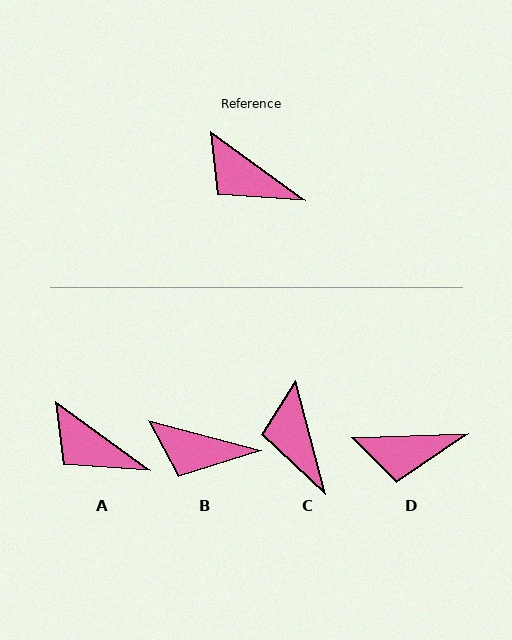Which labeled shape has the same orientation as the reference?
A.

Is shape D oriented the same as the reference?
No, it is off by about 38 degrees.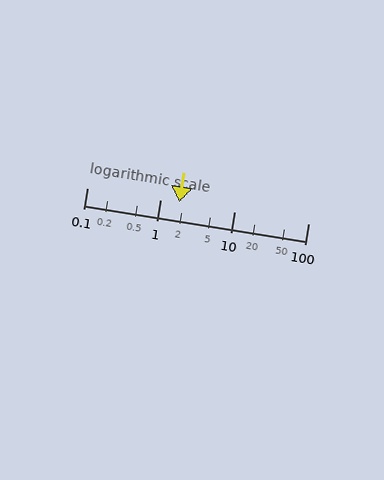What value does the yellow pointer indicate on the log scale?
The pointer indicates approximately 1.8.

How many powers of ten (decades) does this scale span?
The scale spans 3 decades, from 0.1 to 100.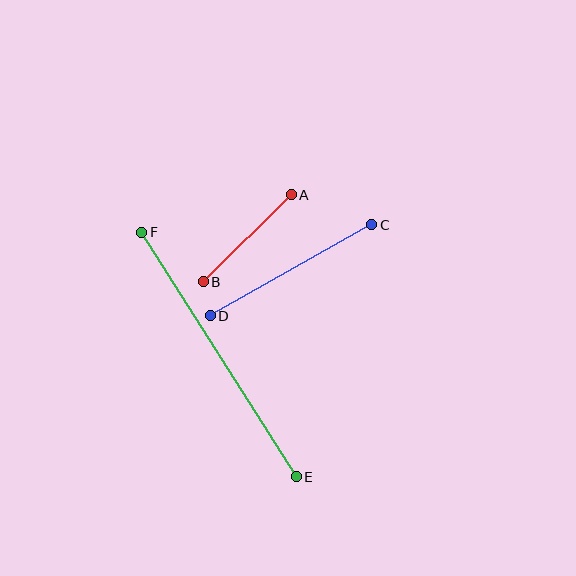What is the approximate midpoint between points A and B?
The midpoint is at approximately (247, 238) pixels.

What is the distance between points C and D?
The distance is approximately 185 pixels.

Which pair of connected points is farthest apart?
Points E and F are farthest apart.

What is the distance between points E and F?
The distance is approximately 289 pixels.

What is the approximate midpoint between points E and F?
The midpoint is at approximately (219, 354) pixels.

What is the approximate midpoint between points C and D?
The midpoint is at approximately (291, 270) pixels.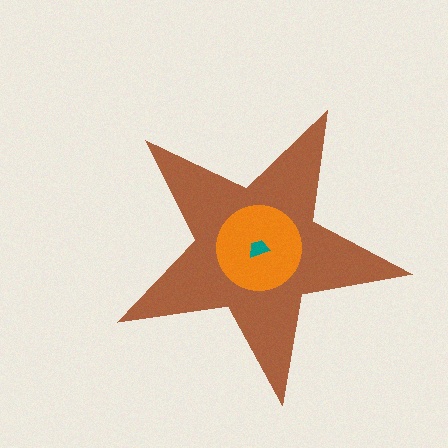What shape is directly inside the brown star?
The orange circle.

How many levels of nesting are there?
3.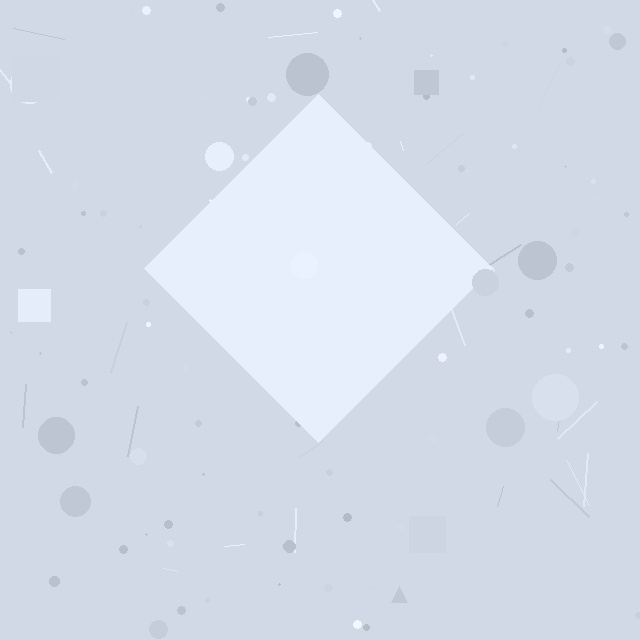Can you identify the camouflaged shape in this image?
The camouflaged shape is a diamond.